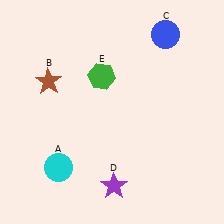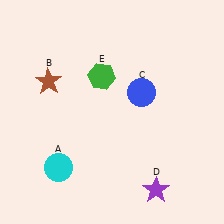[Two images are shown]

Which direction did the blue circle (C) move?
The blue circle (C) moved down.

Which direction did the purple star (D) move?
The purple star (D) moved right.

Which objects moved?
The objects that moved are: the blue circle (C), the purple star (D).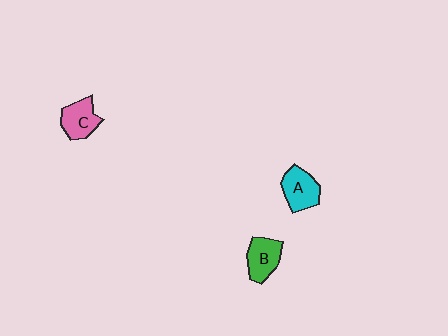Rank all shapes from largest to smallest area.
From largest to smallest: A (cyan), B (green), C (pink).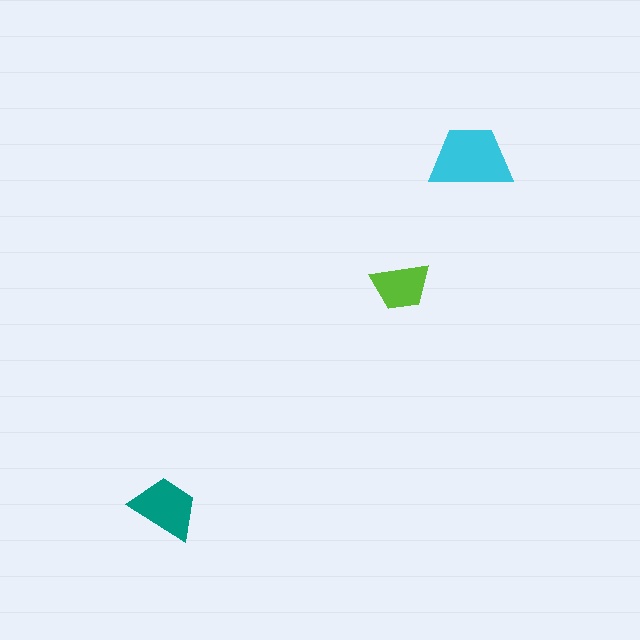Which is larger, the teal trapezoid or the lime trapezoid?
The teal one.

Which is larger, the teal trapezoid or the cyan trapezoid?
The cyan one.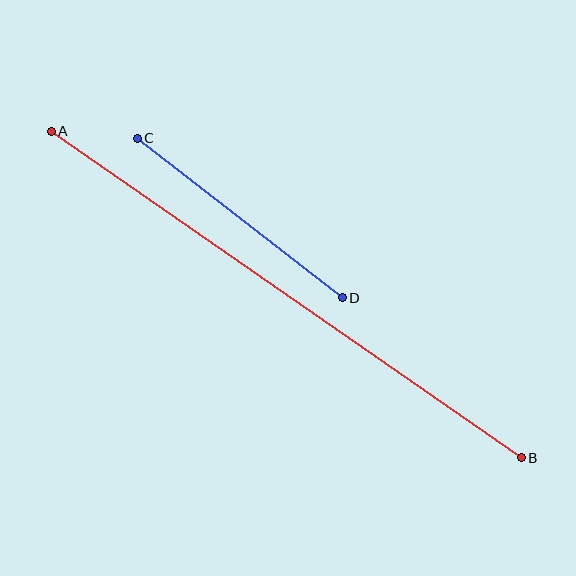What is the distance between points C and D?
The distance is approximately 260 pixels.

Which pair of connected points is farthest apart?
Points A and B are farthest apart.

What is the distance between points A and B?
The distance is approximately 572 pixels.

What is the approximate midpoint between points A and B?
The midpoint is at approximately (286, 294) pixels.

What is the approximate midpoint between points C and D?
The midpoint is at approximately (240, 218) pixels.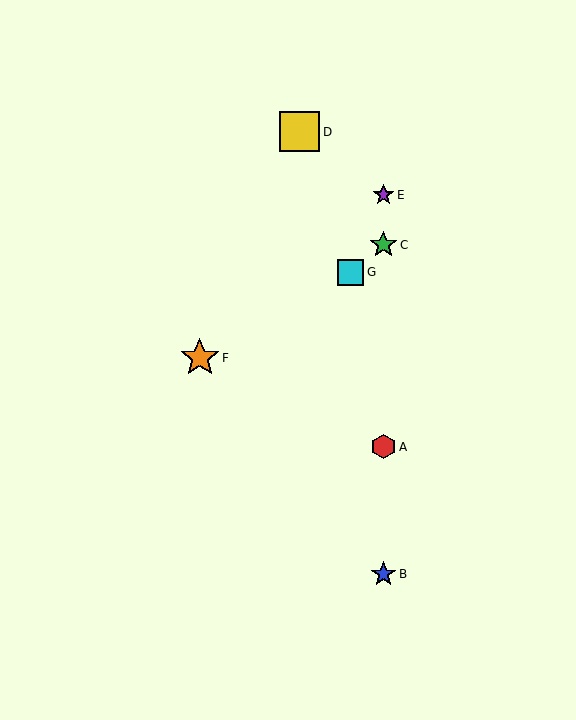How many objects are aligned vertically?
4 objects (A, B, C, E) are aligned vertically.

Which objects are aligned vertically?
Objects A, B, C, E are aligned vertically.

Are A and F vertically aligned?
No, A is at x≈383 and F is at x≈200.